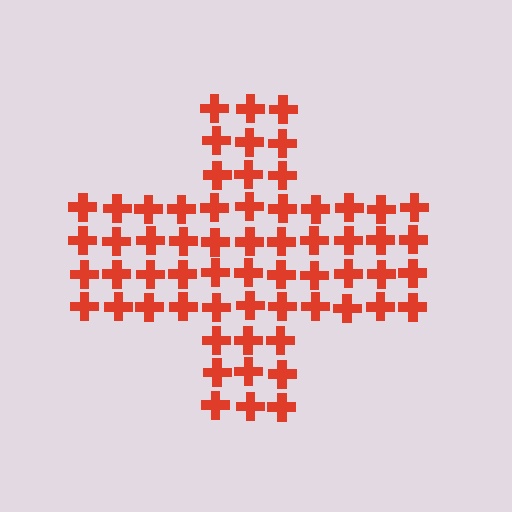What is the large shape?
The large shape is a cross.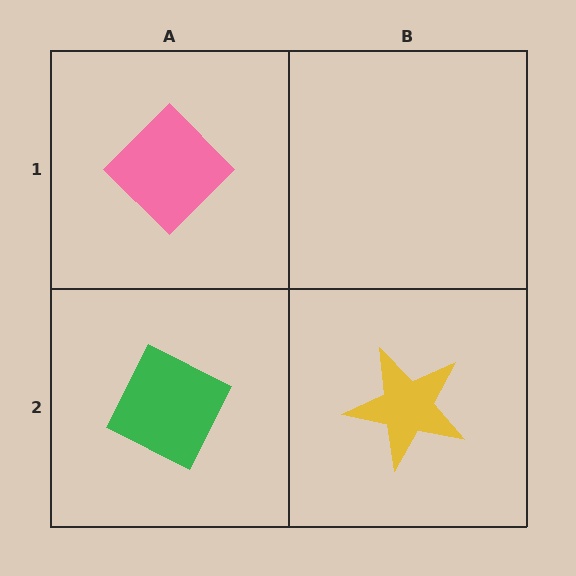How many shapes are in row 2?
2 shapes.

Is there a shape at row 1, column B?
No, that cell is empty.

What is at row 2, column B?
A yellow star.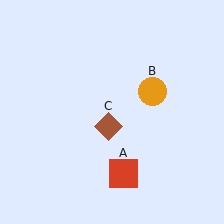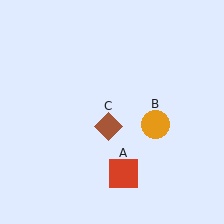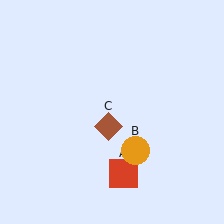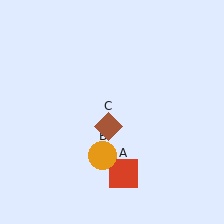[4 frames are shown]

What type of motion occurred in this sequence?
The orange circle (object B) rotated clockwise around the center of the scene.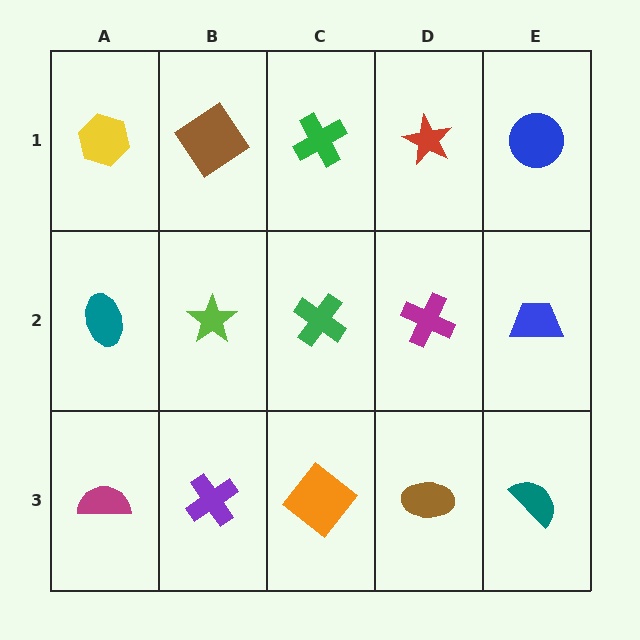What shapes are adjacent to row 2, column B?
A brown diamond (row 1, column B), a purple cross (row 3, column B), a teal ellipse (row 2, column A), a green cross (row 2, column C).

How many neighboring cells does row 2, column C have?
4.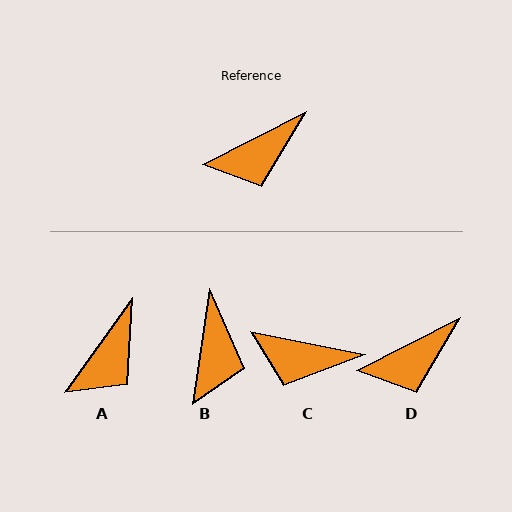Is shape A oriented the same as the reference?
No, it is off by about 27 degrees.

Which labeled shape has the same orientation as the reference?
D.